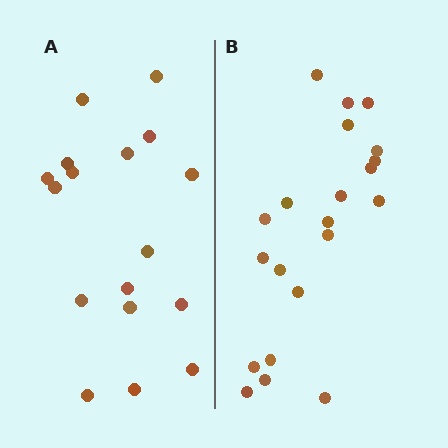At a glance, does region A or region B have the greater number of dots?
Region B (the right region) has more dots.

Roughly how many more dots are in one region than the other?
Region B has about 4 more dots than region A.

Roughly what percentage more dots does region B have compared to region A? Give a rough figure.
About 25% more.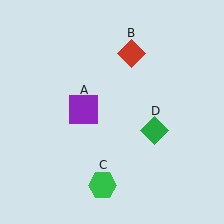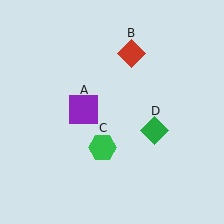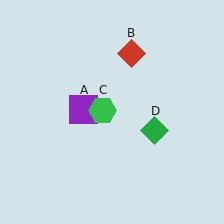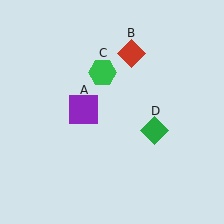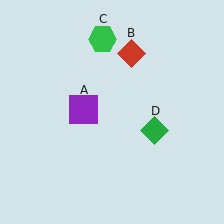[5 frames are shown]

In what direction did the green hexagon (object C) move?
The green hexagon (object C) moved up.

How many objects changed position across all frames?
1 object changed position: green hexagon (object C).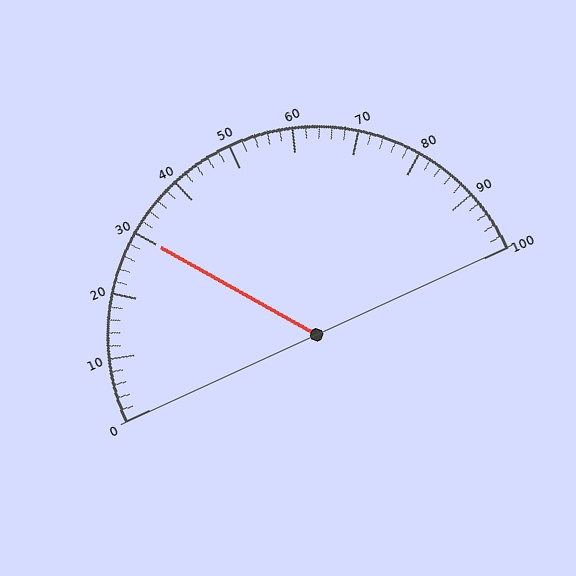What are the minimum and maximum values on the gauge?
The gauge ranges from 0 to 100.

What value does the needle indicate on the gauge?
The needle indicates approximately 30.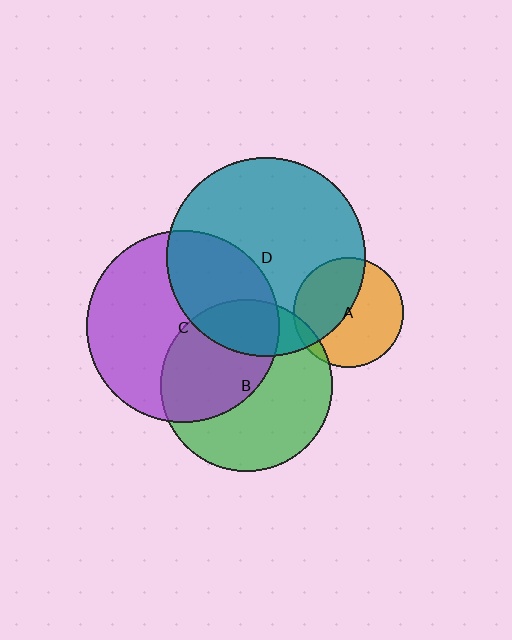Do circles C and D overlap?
Yes.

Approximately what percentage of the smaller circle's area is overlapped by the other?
Approximately 35%.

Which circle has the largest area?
Circle D (teal).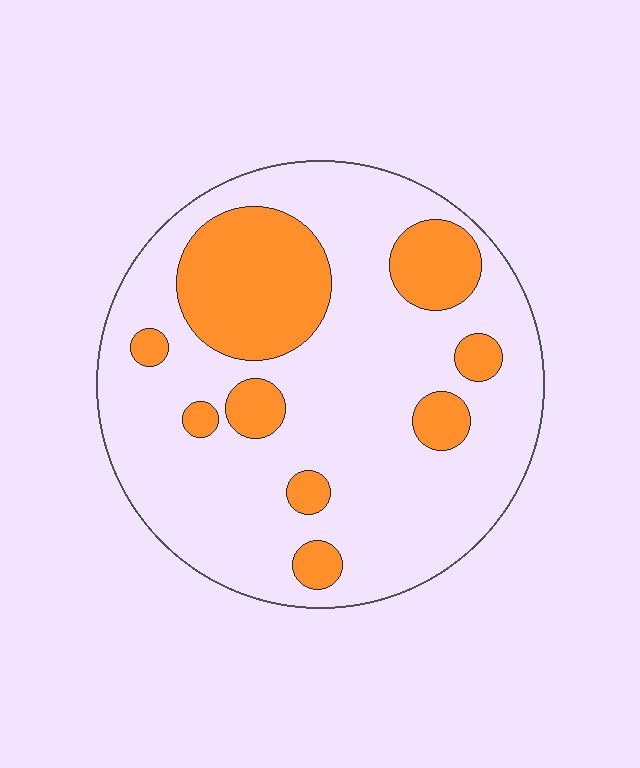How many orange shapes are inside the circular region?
9.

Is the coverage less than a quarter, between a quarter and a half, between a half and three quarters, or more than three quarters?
Less than a quarter.